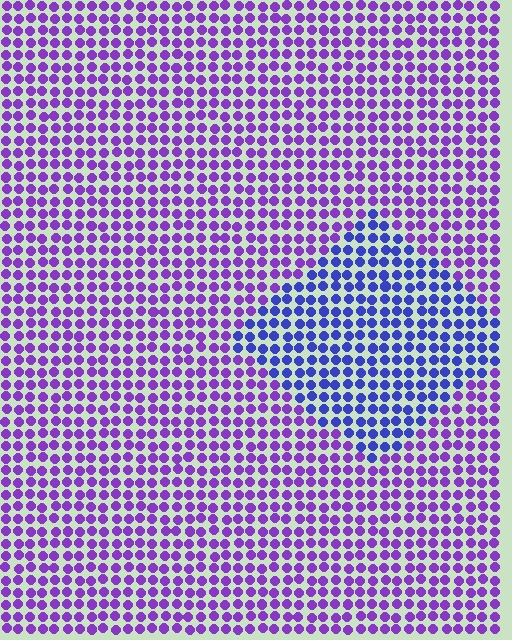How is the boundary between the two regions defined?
The boundary is defined purely by a slight shift in hue (about 39 degrees). Spacing, size, and orientation are identical on both sides.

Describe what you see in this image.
The image is filled with small purple elements in a uniform arrangement. A diamond-shaped region is visible where the elements are tinted to a slightly different hue, forming a subtle color boundary.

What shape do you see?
I see a diamond.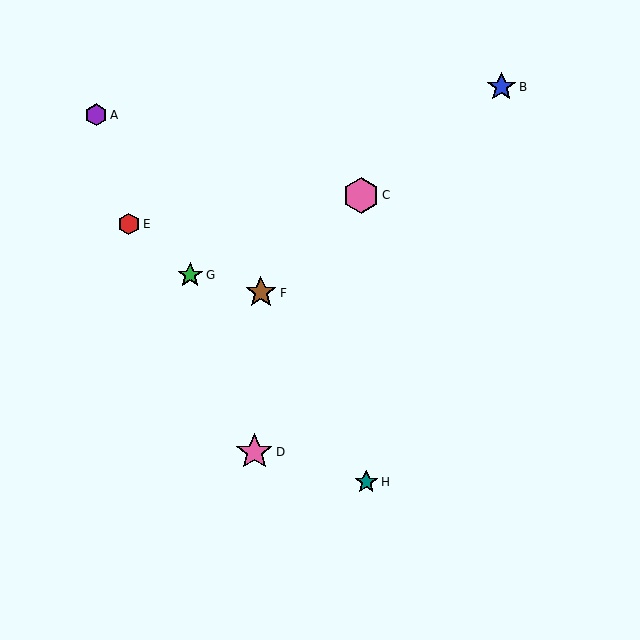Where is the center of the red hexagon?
The center of the red hexagon is at (129, 224).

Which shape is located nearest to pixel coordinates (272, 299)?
The brown star (labeled F) at (261, 293) is nearest to that location.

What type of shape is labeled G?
Shape G is a green star.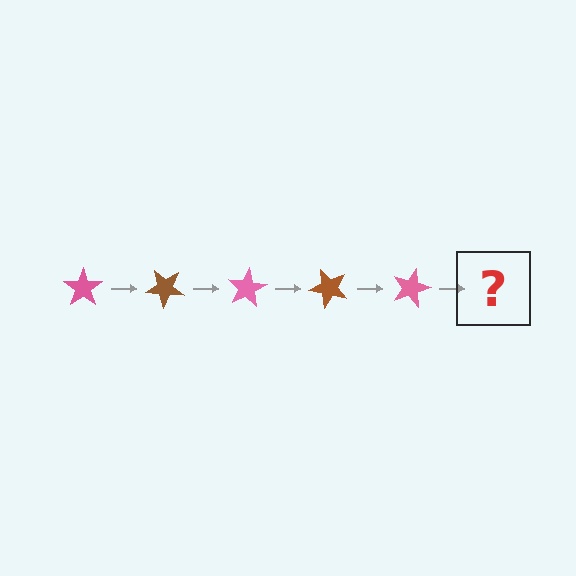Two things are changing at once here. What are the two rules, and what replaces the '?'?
The two rules are that it rotates 40 degrees each step and the color cycles through pink and brown. The '?' should be a brown star, rotated 200 degrees from the start.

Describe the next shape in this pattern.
It should be a brown star, rotated 200 degrees from the start.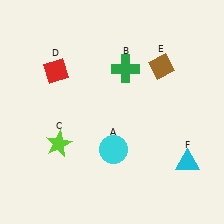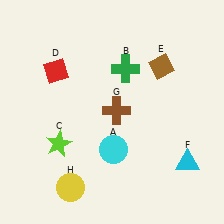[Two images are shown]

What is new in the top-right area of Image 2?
A brown cross (G) was added in the top-right area of Image 2.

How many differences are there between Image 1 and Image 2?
There are 2 differences between the two images.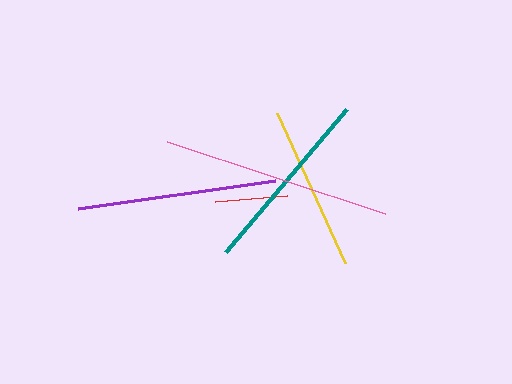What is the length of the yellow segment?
The yellow segment is approximately 165 pixels long.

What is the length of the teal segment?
The teal segment is approximately 189 pixels long.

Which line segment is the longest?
The pink line is the longest at approximately 230 pixels.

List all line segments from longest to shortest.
From longest to shortest: pink, purple, teal, yellow, red.